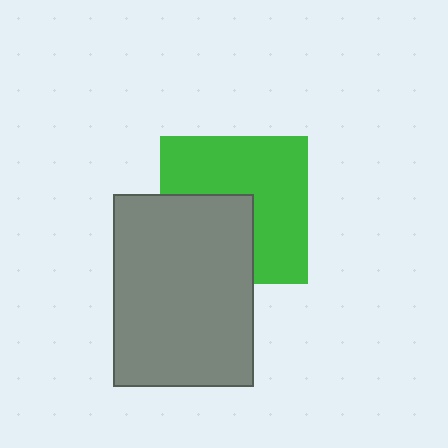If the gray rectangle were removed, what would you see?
You would see the complete green square.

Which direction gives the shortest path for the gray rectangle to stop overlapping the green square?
Moving toward the lower-left gives the shortest separation.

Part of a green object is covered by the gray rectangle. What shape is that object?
It is a square.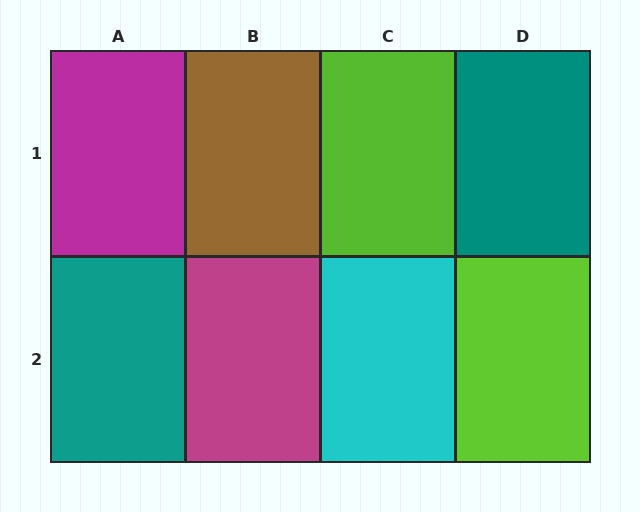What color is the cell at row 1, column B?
Brown.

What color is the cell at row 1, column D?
Teal.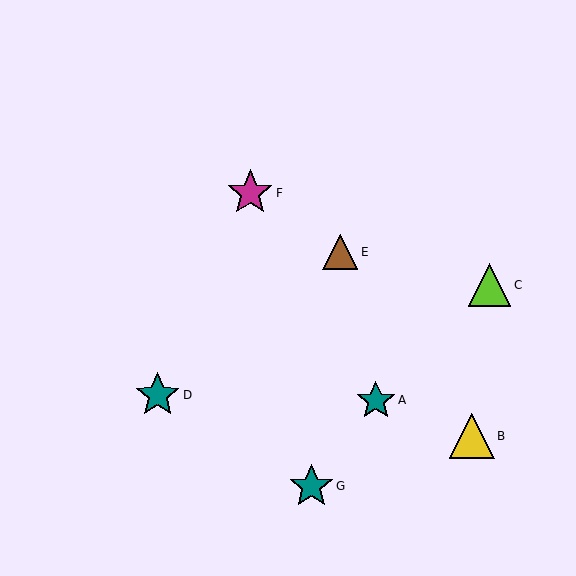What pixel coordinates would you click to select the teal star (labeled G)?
Click at (311, 486) to select the teal star G.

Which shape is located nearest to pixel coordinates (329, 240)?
The brown triangle (labeled E) at (340, 252) is nearest to that location.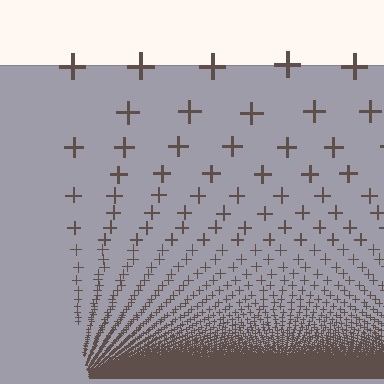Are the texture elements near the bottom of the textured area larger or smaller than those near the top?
Smaller. The gradient is inverted — elements near the bottom are smaller and denser.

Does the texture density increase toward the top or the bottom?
Density increases toward the bottom.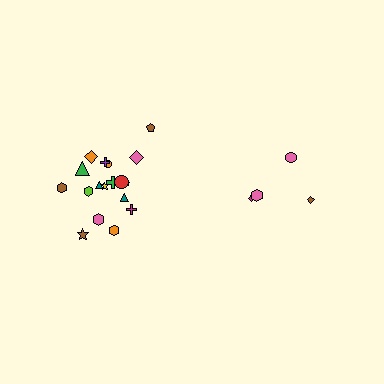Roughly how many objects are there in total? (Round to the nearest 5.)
Roughly 20 objects in total.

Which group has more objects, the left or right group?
The left group.